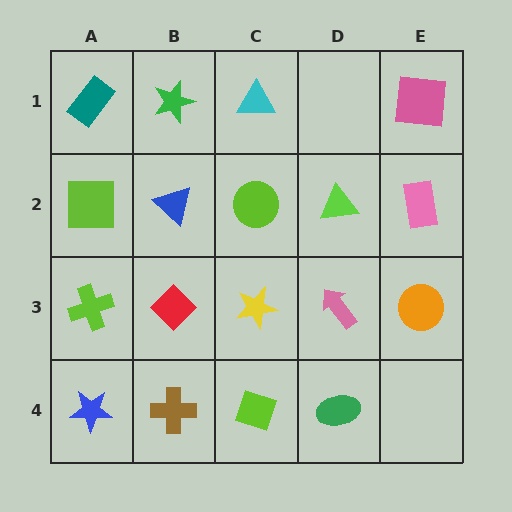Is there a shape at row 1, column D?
No, that cell is empty.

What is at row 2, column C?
A lime circle.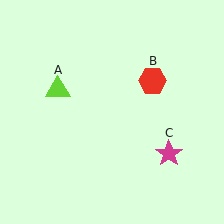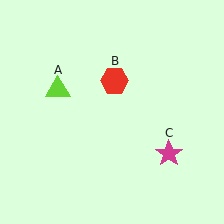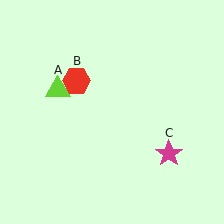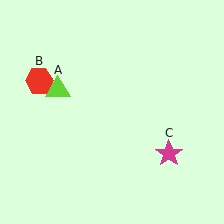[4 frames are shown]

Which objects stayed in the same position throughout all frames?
Lime triangle (object A) and magenta star (object C) remained stationary.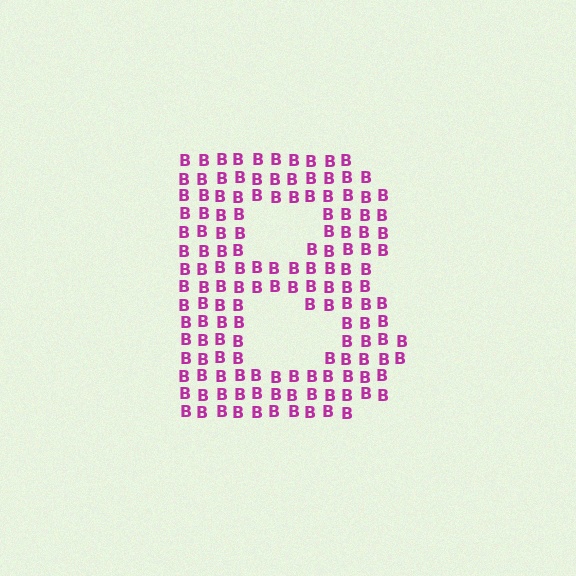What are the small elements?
The small elements are letter B's.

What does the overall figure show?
The overall figure shows the letter B.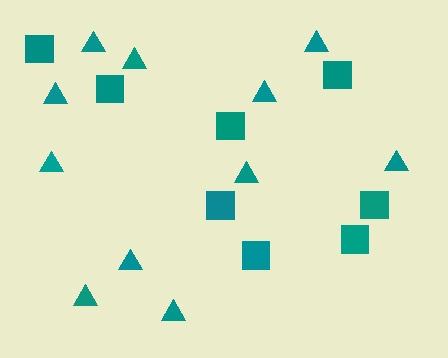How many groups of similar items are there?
There are 2 groups: one group of squares (8) and one group of triangles (11).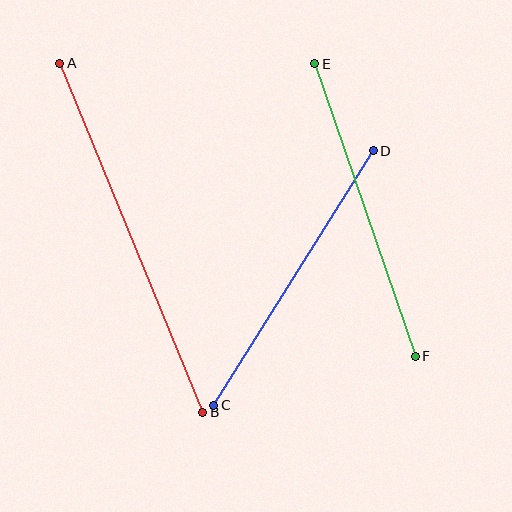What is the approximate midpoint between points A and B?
The midpoint is at approximately (131, 238) pixels.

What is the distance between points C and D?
The distance is approximately 300 pixels.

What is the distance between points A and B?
The distance is approximately 377 pixels.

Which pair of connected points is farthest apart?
Points A and B are farthest apart.